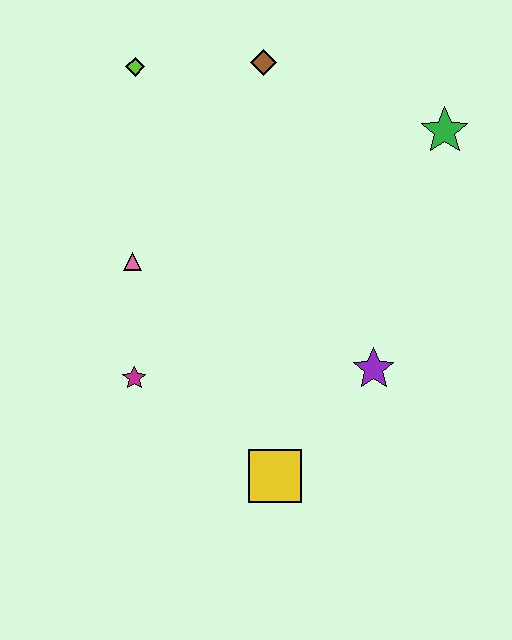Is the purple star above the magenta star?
Yes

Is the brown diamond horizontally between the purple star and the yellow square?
No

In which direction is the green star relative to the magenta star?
The green star is to the right of the magenta star.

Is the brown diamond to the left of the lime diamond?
No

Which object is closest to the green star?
The brown diamond is closest to the green star.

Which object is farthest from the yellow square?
The lime diamond is farthest from the yellow square.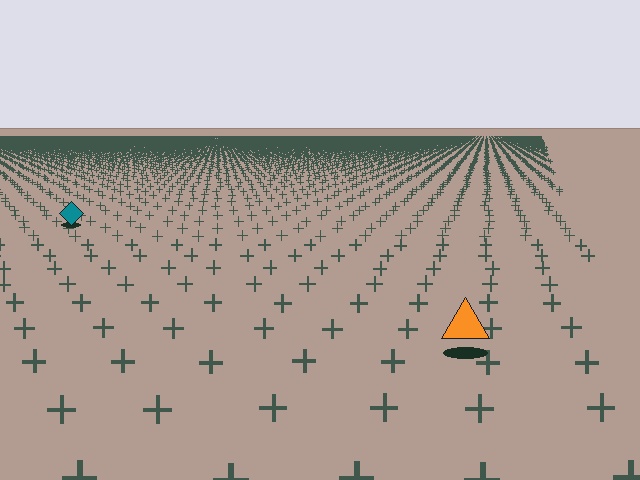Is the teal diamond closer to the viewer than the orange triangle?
No. The orange triangle is closer — you can tell from the texture gradient: the ground texture is coarser near it.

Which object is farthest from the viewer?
The teal diamond is farthest from the viewer. It appears smaller and the ground texture around it is denser.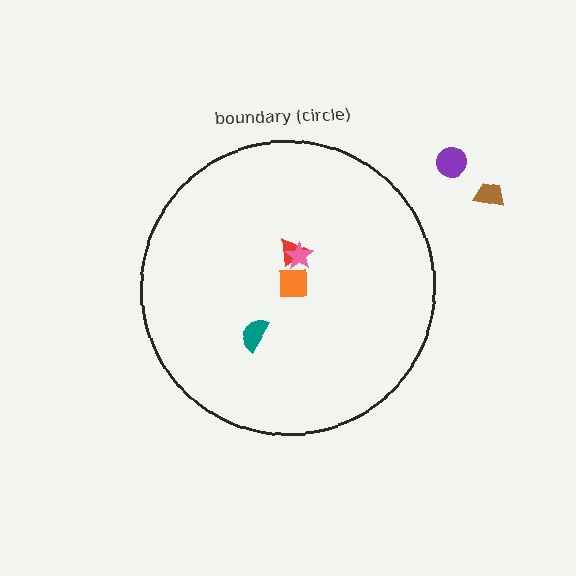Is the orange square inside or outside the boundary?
Inside.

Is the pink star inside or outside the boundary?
Inside.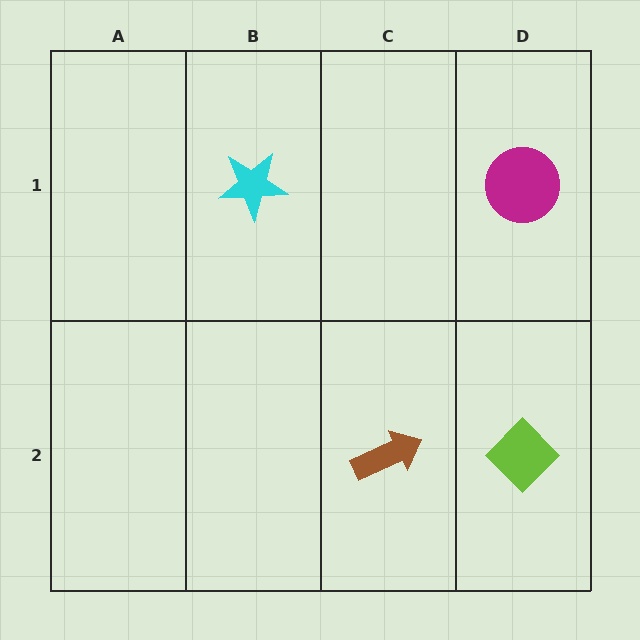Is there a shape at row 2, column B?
No, that cell is empty.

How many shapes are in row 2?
2 shapes.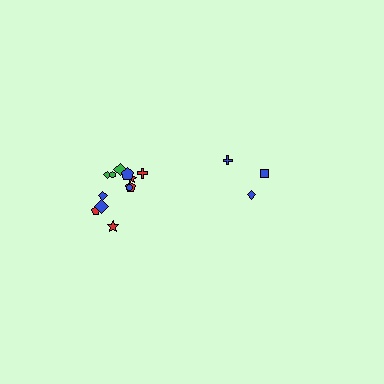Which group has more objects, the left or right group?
The left group.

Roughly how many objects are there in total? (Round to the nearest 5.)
Roughly 15 objects in total.